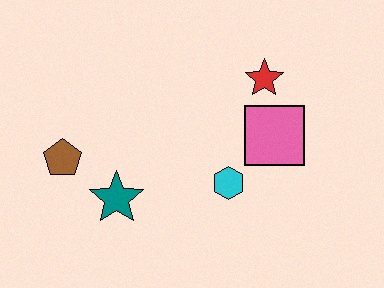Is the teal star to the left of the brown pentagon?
No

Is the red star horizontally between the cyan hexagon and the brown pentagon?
No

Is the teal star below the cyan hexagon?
Yes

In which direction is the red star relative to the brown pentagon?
The red star is to the right of the brown pentagon.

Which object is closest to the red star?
The pink square is closest to the red star.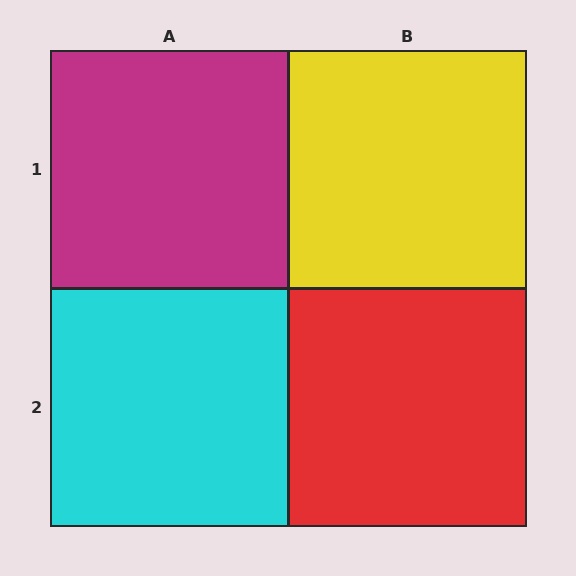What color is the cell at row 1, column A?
Magenta.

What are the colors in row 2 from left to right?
Cyan, red.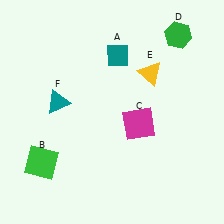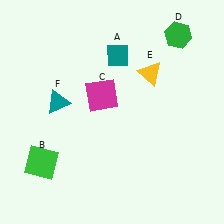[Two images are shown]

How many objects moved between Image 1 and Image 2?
1 object moved between the two images.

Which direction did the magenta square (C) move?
The magenta square (C) moved left.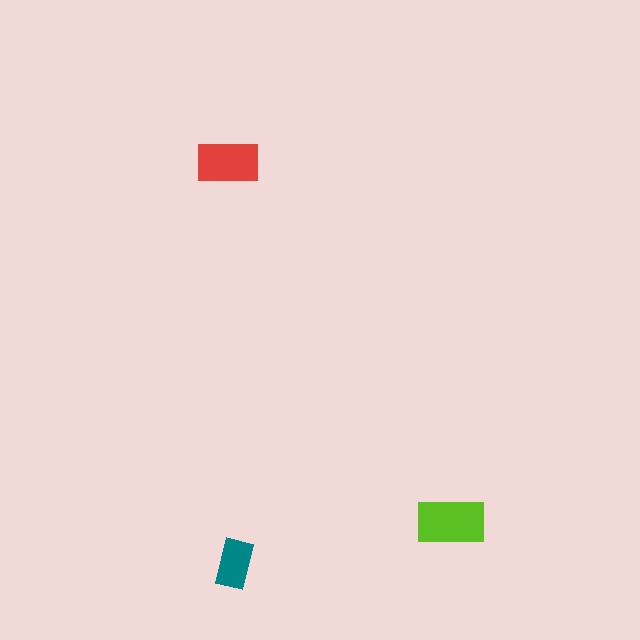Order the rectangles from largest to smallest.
the lime one, the red one, the teal one.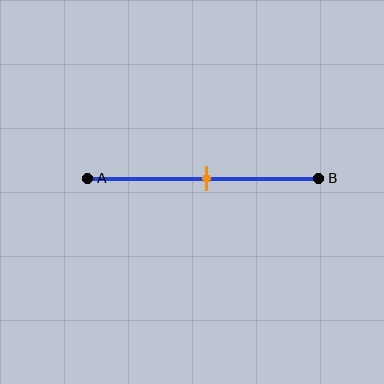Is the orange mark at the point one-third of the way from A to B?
No, the mark is at about 50% from A, not at the 33% one-third point.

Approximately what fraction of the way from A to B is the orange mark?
The orange mark is approximately 50% of the way from A to B.